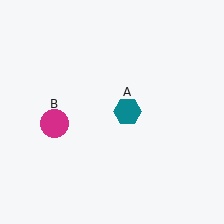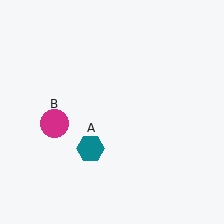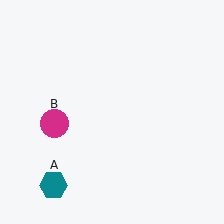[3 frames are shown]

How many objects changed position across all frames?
1 object changed position: teal hexagon (object A).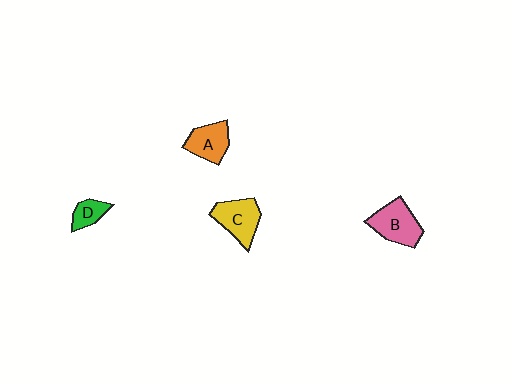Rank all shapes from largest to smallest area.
From largest to smallest: B (pink), C (yellow), A (orange), D (green).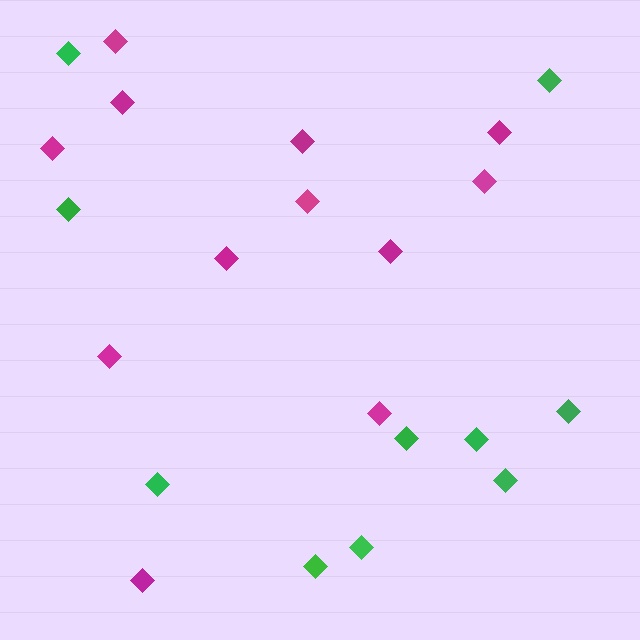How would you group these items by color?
There are 2 groups: one group of green diamonds (10) and one group of magenta diamonds (12).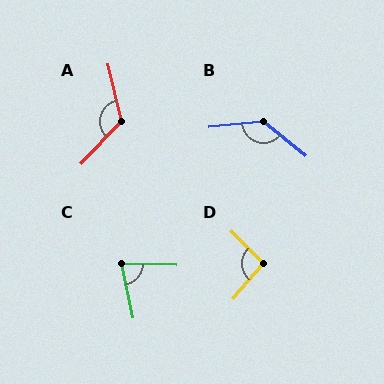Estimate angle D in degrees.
Approximately 94 degrees.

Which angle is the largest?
B, at approximately 134 degrees.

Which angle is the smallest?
C, at approximately 77 degrees.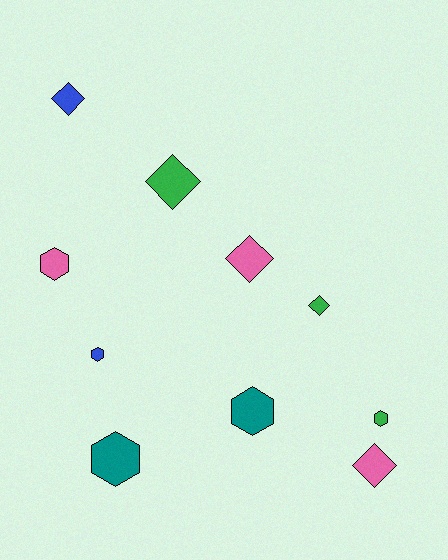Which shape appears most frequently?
Diamond, with 5 objects.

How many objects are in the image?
There are 10 objects.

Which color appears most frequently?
Pink, with 3 objects.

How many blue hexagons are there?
There is 1 blue hexagon.